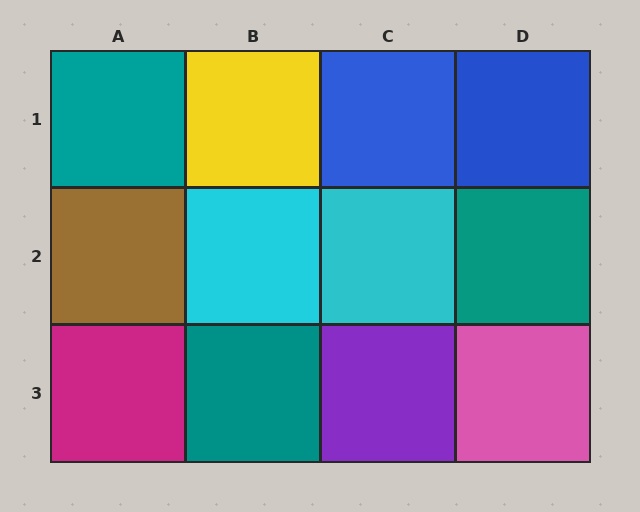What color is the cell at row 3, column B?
Teal.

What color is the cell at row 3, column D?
Pink.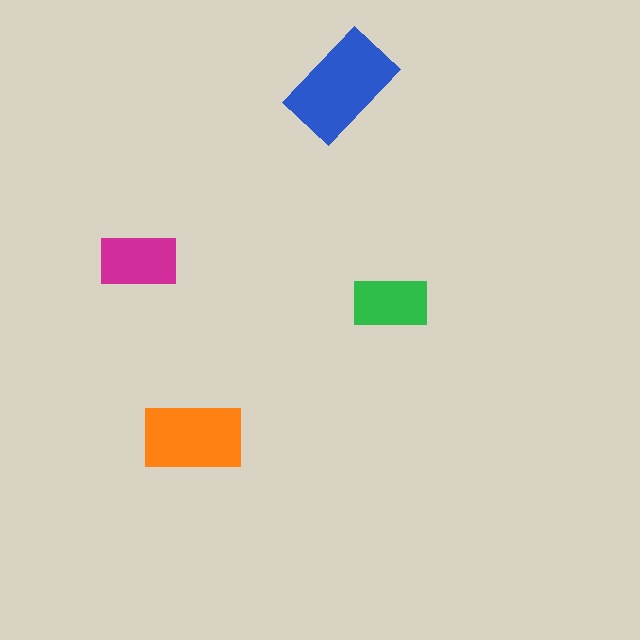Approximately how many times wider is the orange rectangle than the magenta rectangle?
About 1.5 times wider.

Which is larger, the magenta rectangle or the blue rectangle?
The blue one.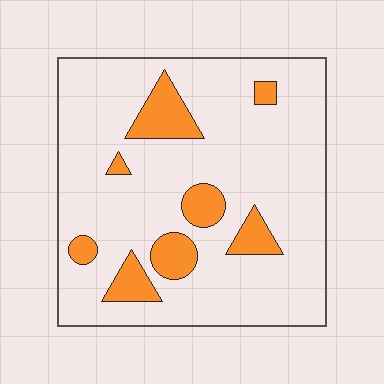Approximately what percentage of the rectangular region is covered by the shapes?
Approximately 15%.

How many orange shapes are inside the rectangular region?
8.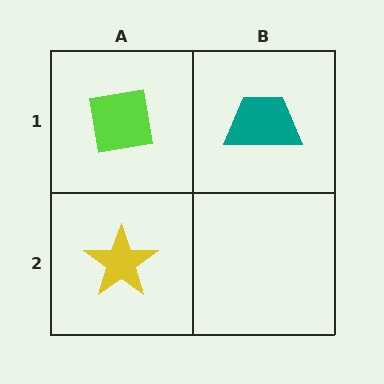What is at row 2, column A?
A yellow star.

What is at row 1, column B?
A teal trapezoid.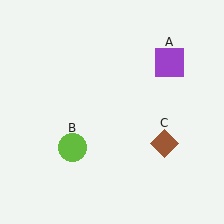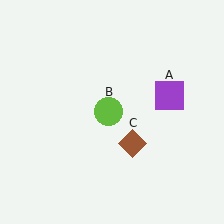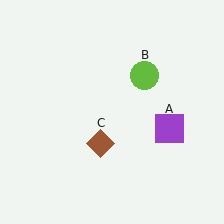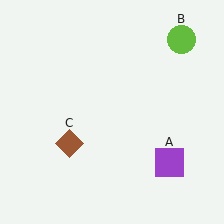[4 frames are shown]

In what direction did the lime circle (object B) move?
The lime circle (object B) moved up and to the right.